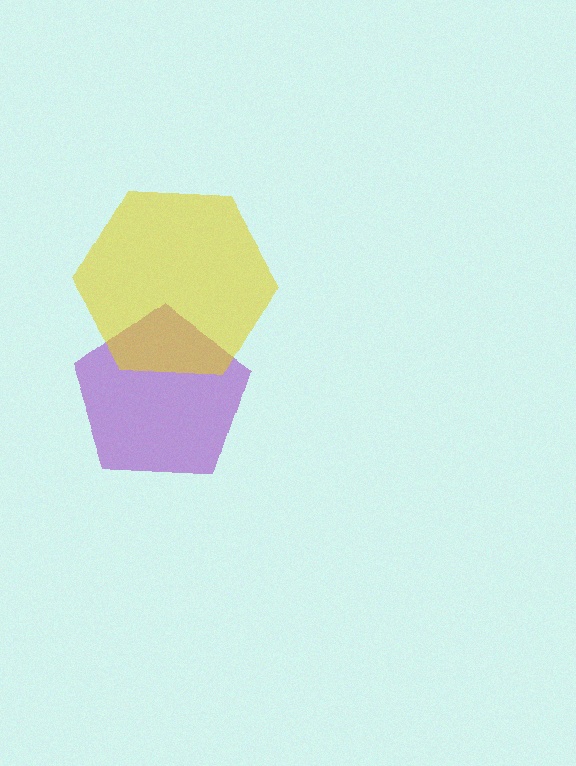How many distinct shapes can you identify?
There are 2 distinct shapes: a purple pentagon, a yellow hexagon.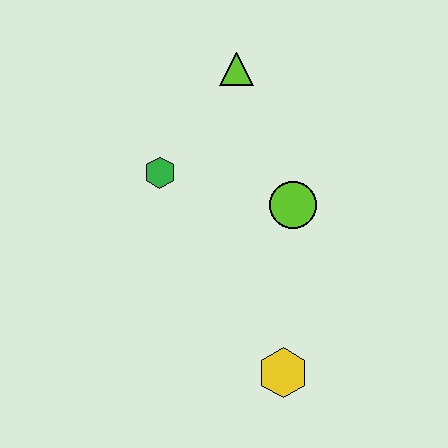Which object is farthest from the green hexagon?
The yellow hexagon is farthest from the green hexagon.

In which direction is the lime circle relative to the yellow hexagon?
The lime circle is above the yellow hexagon.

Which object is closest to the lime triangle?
The green hexagon is closest to the lime triangle.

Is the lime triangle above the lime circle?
Yes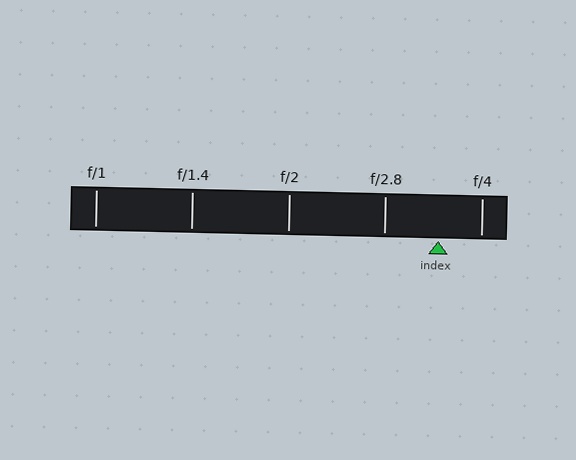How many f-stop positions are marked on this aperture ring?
There are 5 f-stop positions marked.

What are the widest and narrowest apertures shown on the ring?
The widest aperture shown is f/1 and the narrowest is f/4.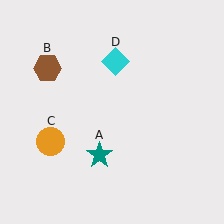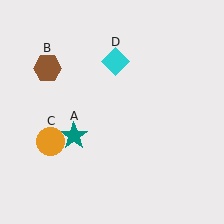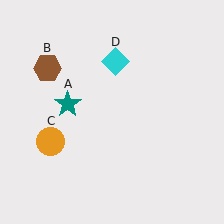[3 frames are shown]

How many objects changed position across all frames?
1 object changed position: teal star (object A).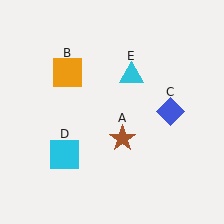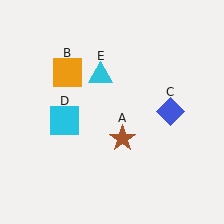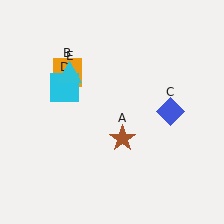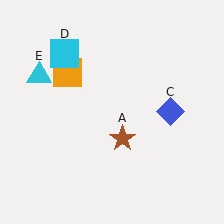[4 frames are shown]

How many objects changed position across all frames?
2 objects changed position: cyan square (object D), cyan triangle (object E).